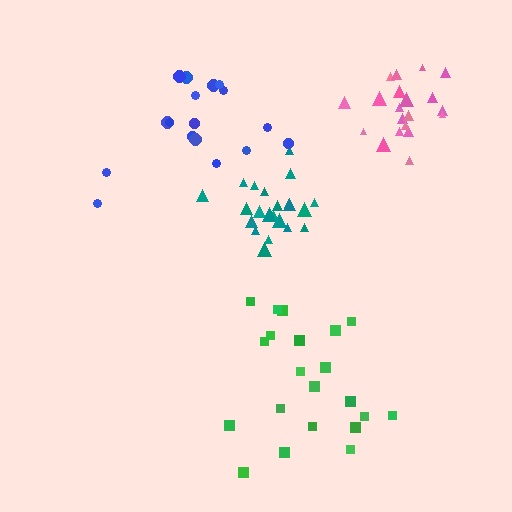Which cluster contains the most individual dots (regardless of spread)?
Teal (22).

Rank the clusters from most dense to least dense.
teal, pink, blue, green.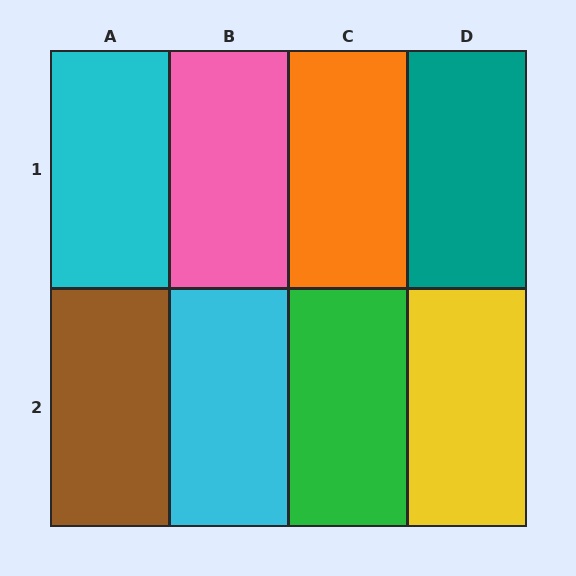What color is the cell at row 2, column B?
Cyan.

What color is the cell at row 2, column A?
Brown.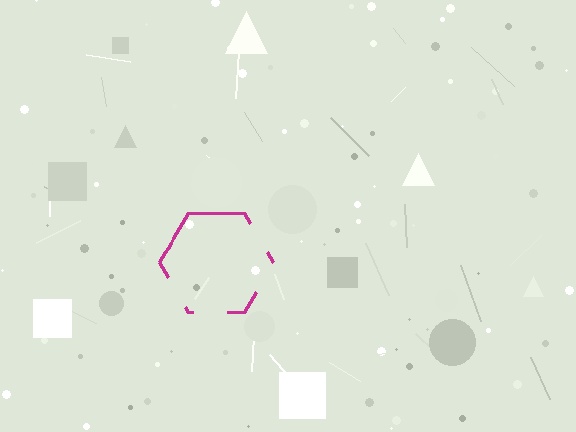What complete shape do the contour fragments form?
The contour fragments form a hexagon.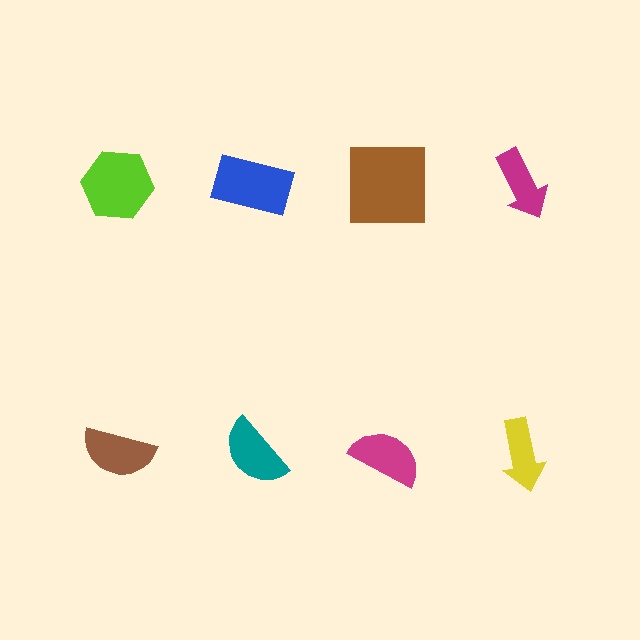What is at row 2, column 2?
A teal semicircle.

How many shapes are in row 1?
4 shapes.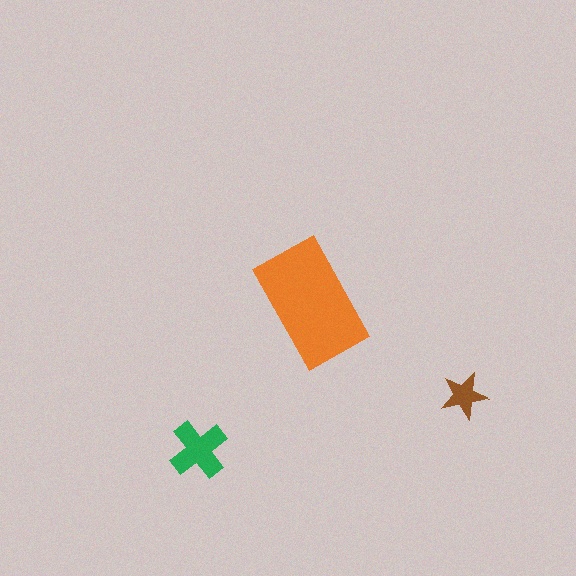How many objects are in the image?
There are 3 objects in the image.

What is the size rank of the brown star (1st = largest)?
3rd.